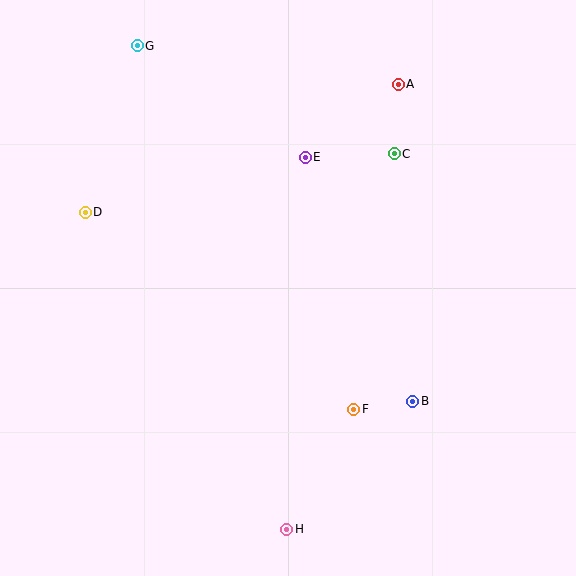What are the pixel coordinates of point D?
Point D is at (85, 212).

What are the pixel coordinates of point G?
Point G is at (137, 46).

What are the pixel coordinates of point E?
Point E is at (305, 157).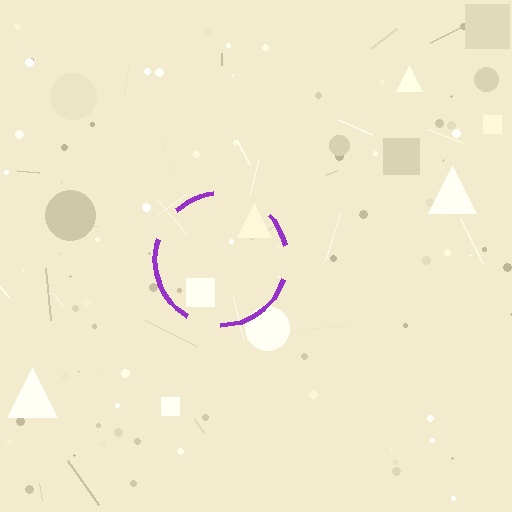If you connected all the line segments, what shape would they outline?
They would outline a circle.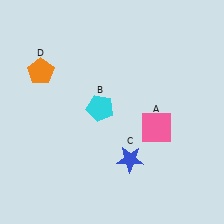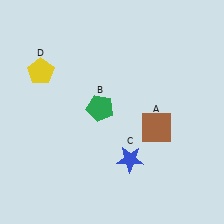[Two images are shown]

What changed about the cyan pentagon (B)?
In Image 1, B is cyan. In Image 2, it changed to green.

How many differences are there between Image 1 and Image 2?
There are 3 differences between the two images.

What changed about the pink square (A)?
In Image 1, A is pink. In Image 2, it changed to brown.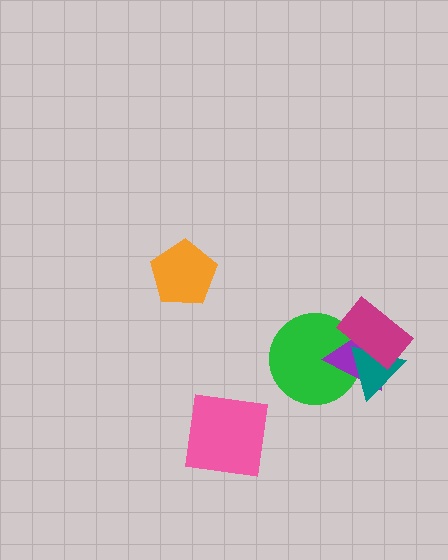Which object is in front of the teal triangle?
The magenta rectangle is in front of the teal triangle.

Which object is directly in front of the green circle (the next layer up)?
The purple triangle is directly in front of the green circle.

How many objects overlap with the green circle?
3 objects overlap with the green circle.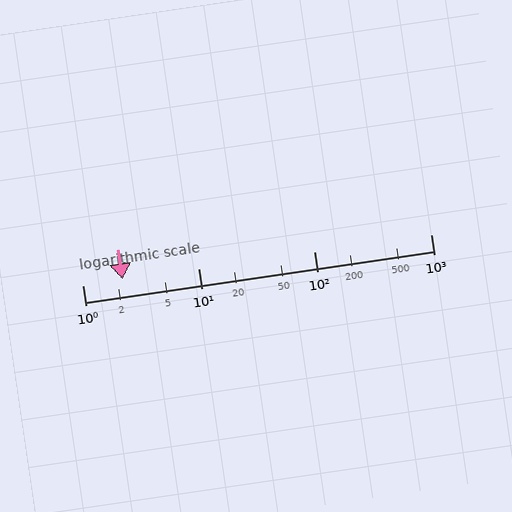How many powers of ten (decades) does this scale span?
The scale spans 3 decades, from 1 to 1000.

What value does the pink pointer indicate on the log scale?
The pointer indicates approximately 2.2.